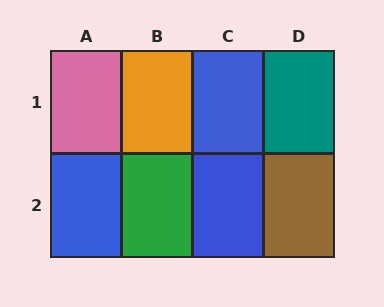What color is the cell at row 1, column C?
Blue.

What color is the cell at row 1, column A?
Pink.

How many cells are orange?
1 cell is orange.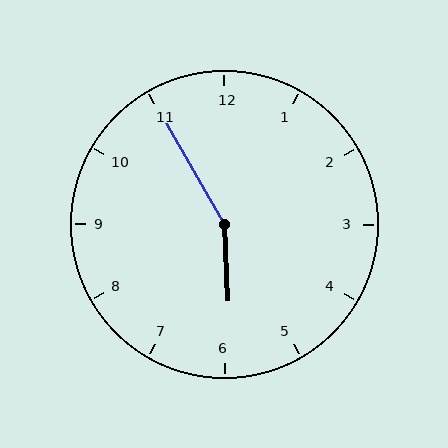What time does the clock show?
5:55.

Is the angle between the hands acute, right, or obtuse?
It is obtuse.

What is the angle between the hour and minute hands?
Approximately 152 degrees.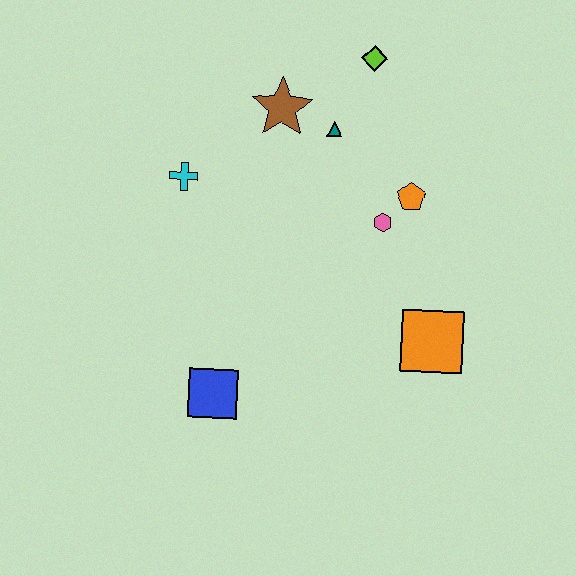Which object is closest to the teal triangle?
The brown star is closest to the teal triangle.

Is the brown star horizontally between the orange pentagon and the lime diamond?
No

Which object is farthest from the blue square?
The lime diamond is farthest from the blue square.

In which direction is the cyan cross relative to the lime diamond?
The cyan cross is to the left of the lime diamond.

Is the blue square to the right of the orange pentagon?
No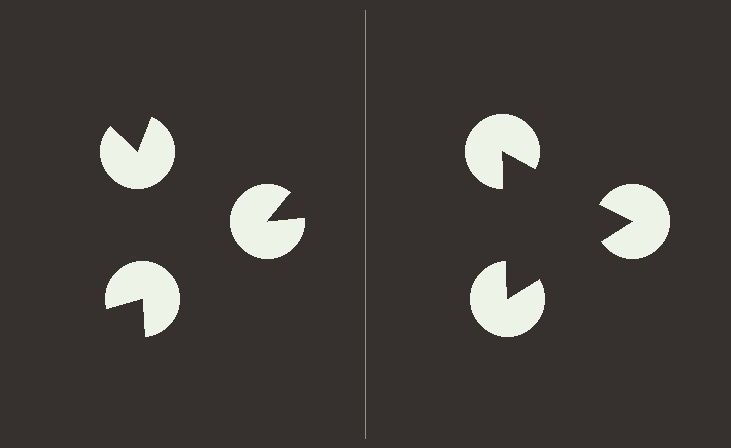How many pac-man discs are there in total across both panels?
6 — 3 on each side.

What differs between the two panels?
The pac-man discs are positioned identically on both sides; only the wedge orientations differ. On the right they align to a triangle; on the left they are misaligned.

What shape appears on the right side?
An illusory triangle.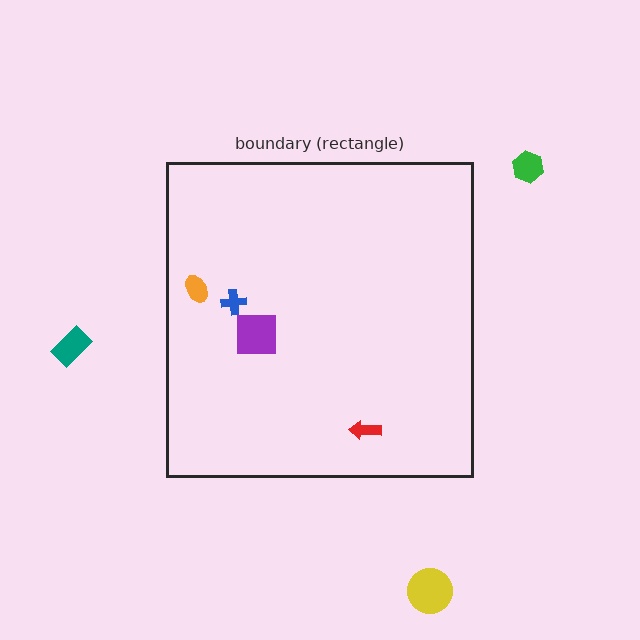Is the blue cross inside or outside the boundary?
Inside.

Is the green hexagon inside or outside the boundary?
Outside.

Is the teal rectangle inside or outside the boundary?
Outside.